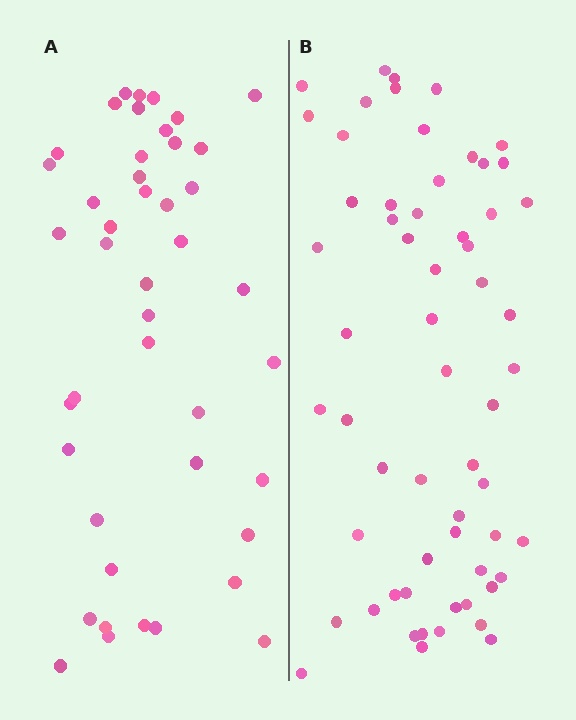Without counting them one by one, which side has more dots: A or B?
Region B (the right region) has more dots.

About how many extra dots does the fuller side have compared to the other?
Region B has approximately 15 more dots than region A.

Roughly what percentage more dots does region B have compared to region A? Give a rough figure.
About 35% more.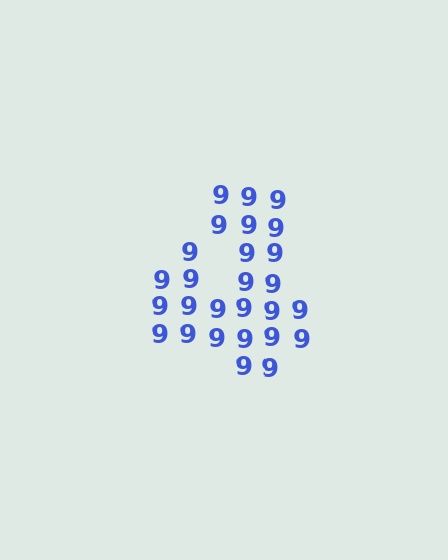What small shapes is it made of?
It is made of small digit 9's.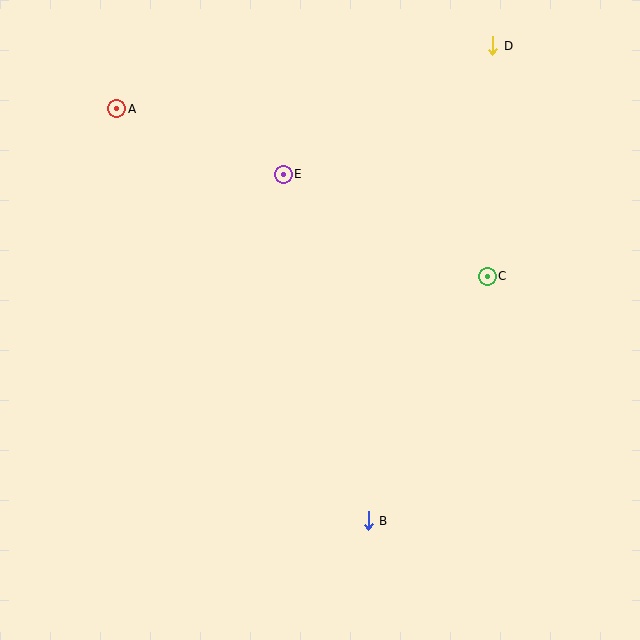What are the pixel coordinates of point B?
Point B is at (368, 521).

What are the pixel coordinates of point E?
Point E is at (283, 174).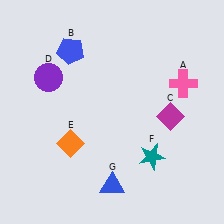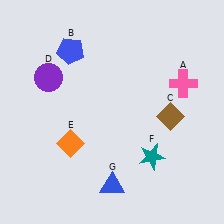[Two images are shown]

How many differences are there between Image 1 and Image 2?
There is 1 difference between the two images.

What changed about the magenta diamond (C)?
In Image 1, C is magenta. In Image 2, it changed to brown.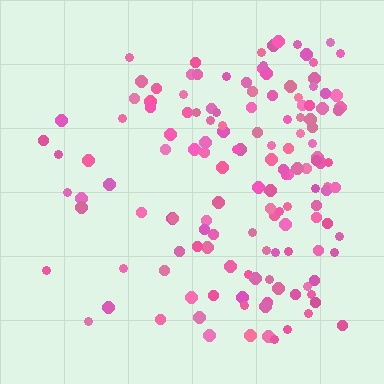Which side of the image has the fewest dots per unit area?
The left.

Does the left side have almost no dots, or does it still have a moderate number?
Still a moderate number, just noticeably fewer than the right.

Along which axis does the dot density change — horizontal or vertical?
Horizontal.